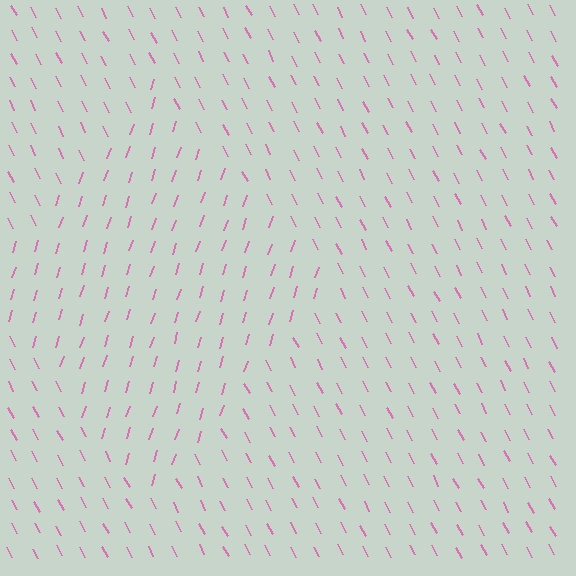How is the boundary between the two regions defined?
The boundary is defined purely by a change in line orientation (approximately 45 degrees difference). All lines are the same color and thickness.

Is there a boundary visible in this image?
Yes, there is a texture boundary formed by a change in line orientation.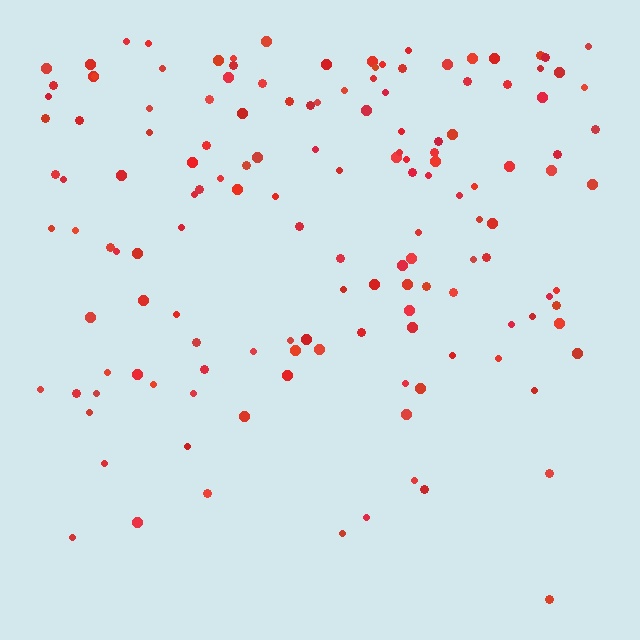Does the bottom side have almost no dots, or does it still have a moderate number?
Still a moderate number, just noticeably fewer than the top.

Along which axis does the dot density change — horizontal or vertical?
Vertical.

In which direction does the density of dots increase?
From bottom to top, with the top side densest.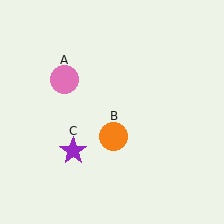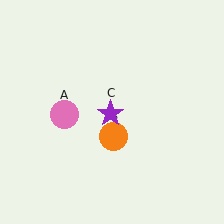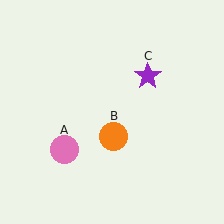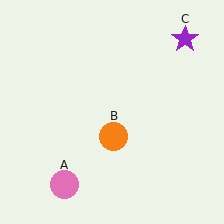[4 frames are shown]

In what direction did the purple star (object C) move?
The purple star (object C) moved up and to the right.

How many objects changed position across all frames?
2 objects changed position: pink circle (object A), purple star (object C).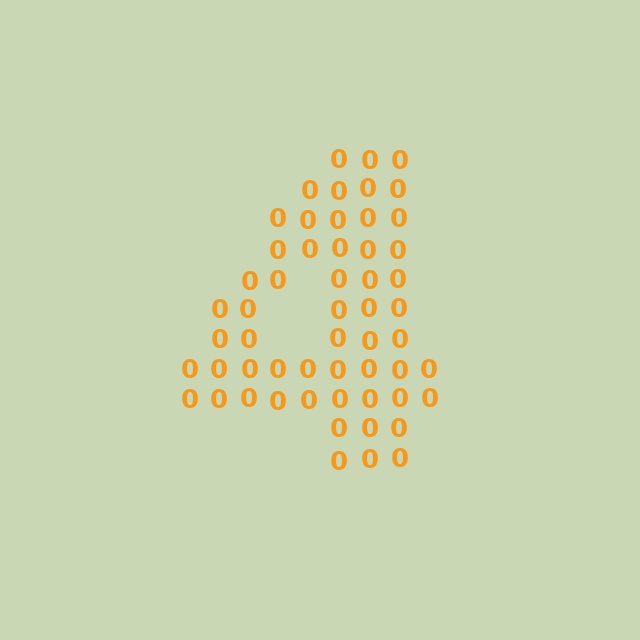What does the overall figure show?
The overall figure shows the digit 4.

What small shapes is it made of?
It is made of small digit 0's.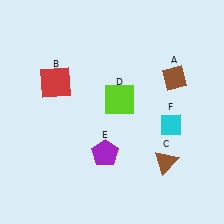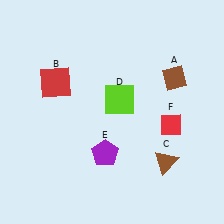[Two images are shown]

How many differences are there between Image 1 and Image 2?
There is 1 difference between the two images.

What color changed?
The diamond (F) changed from cyan in Image 1 to red in Image 2.